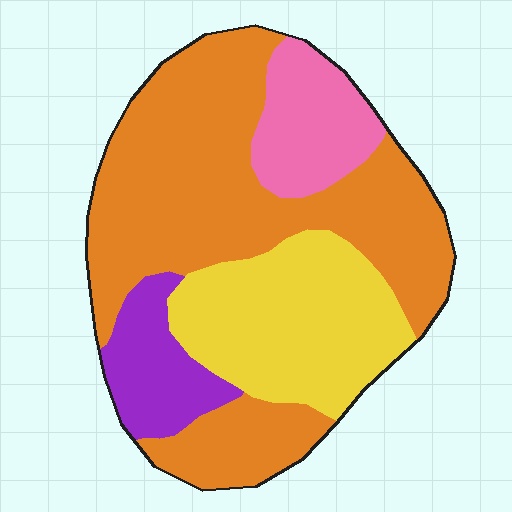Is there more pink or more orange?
Orange.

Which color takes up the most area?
Orange, at roughly 55%.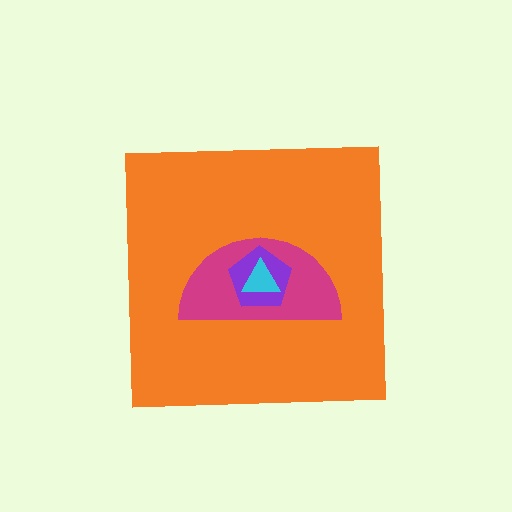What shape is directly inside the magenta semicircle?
The purple pentagon.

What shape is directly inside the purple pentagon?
The cyan triangle.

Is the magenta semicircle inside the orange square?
Yes.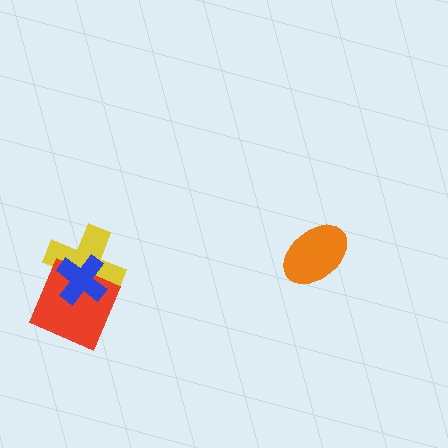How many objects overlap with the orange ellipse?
0 objects overlap with the orange ellipse.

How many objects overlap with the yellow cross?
2 objects overlap with the yellow cross.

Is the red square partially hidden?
Yes, it is partially covered by another shape.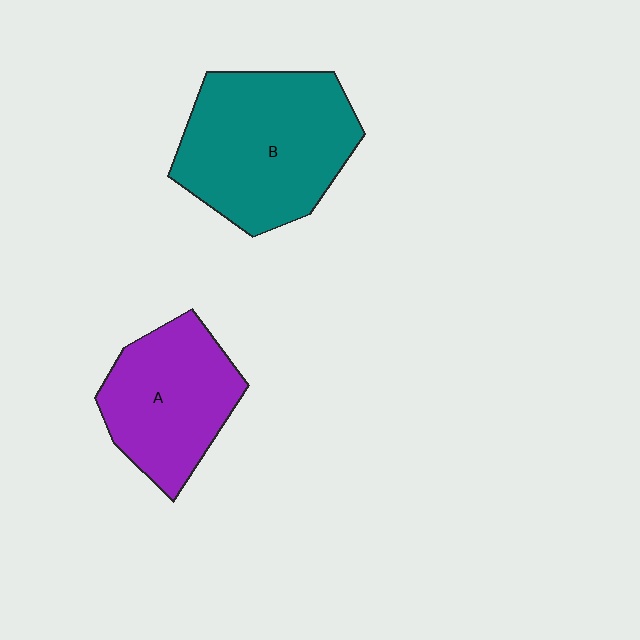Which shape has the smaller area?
Shape A (purple).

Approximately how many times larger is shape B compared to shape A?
Approximately 1.4 times.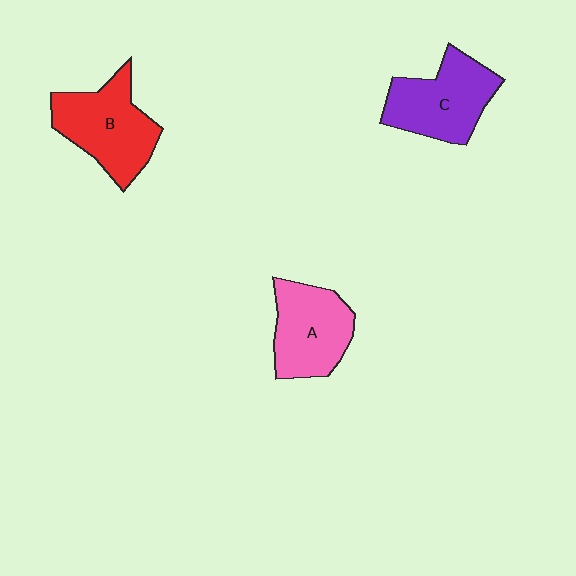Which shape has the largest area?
Shape B (red).